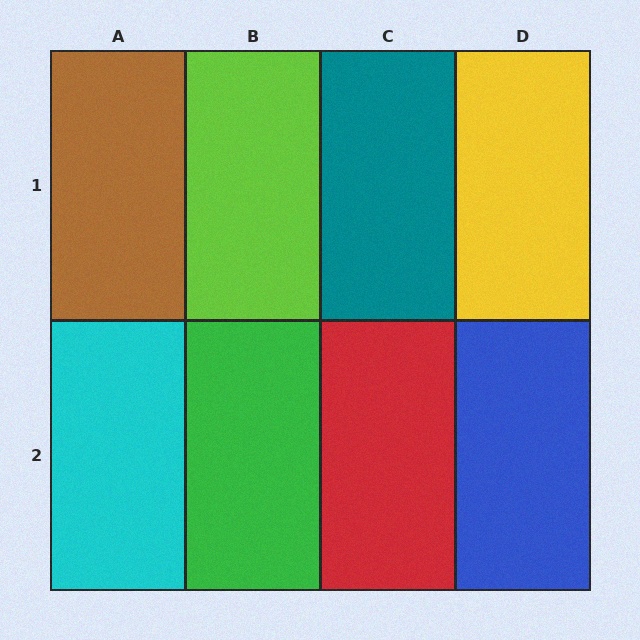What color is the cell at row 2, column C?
Red.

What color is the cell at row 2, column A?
Cyan.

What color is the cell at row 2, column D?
Blue.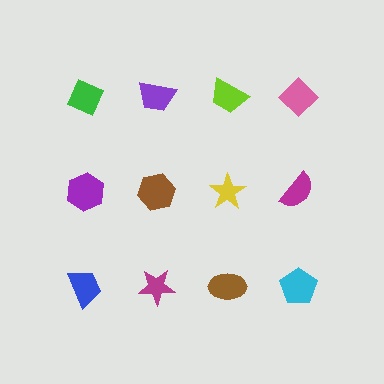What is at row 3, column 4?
A cyan pentagon.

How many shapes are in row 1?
4 shapes.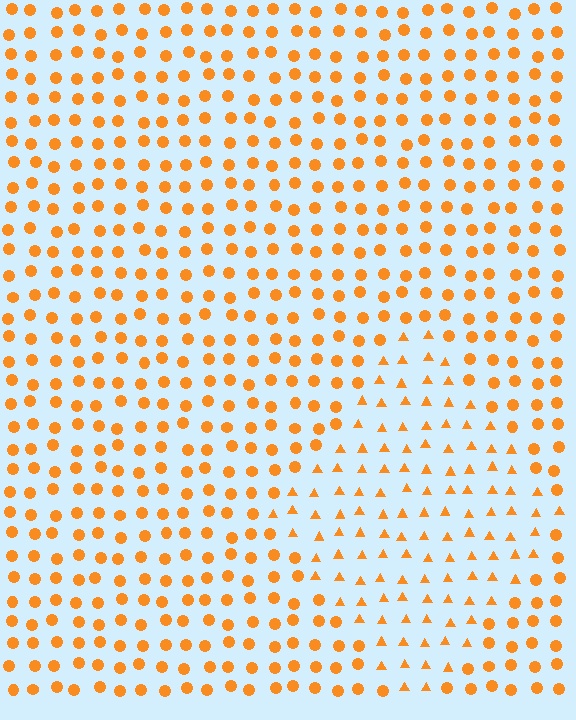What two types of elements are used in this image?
The image uses triangles inside the diamond region and circles outside it.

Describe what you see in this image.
The image is filled with small orange elements arranged in a uniform grid. A diamond-shaped region contains triangles, while the surrounding area contains circles. The boundary is defined purely by the change in element shape.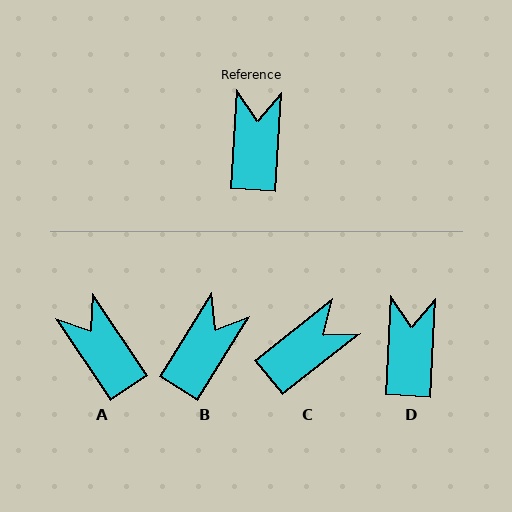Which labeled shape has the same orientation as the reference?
D.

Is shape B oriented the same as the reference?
No, it is off by about 29 degrees.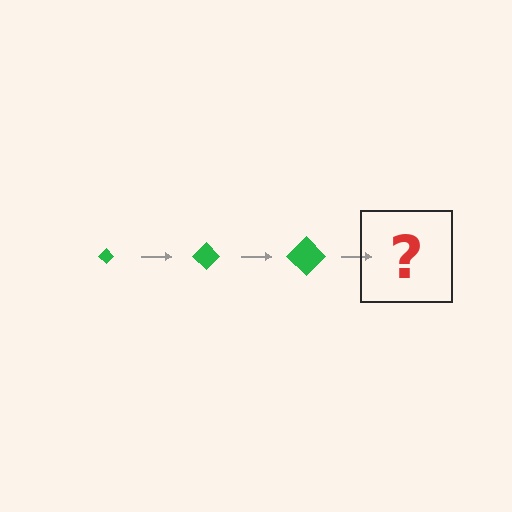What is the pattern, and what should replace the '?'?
The pattern is that the diamond gets progressively larger each step. The '?' should be a green diamond, larger than the previous one.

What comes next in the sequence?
The next element should be a green diamond, larger than the previous one.